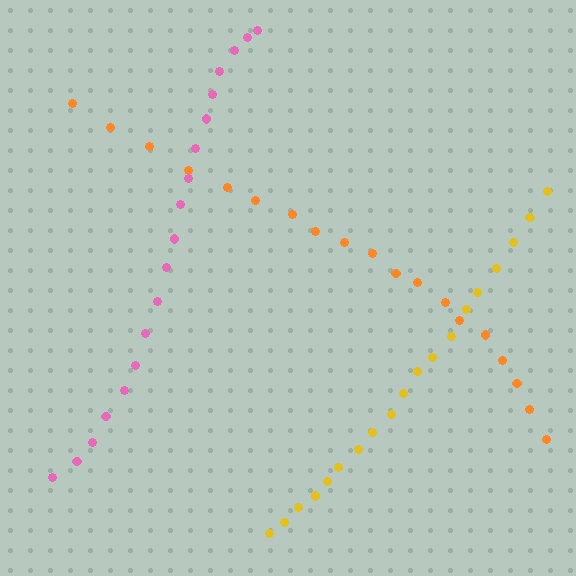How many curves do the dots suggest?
There are 3 distinct paths.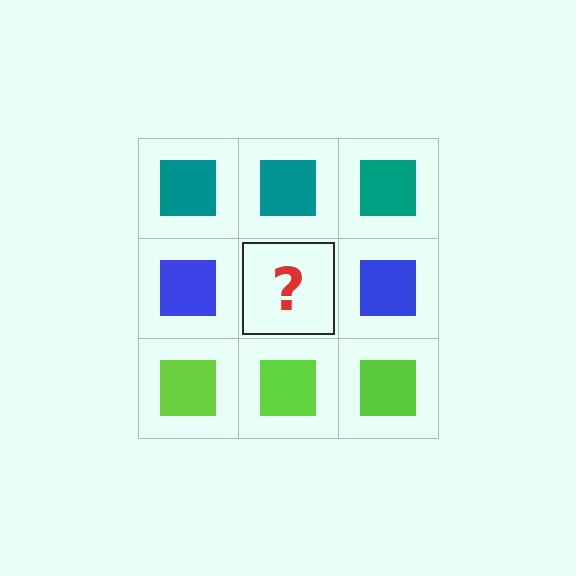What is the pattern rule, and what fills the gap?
The rule is that each row has a consistent color. The gap should be filled with a blue square.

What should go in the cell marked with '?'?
The missing cell should contain a blue square.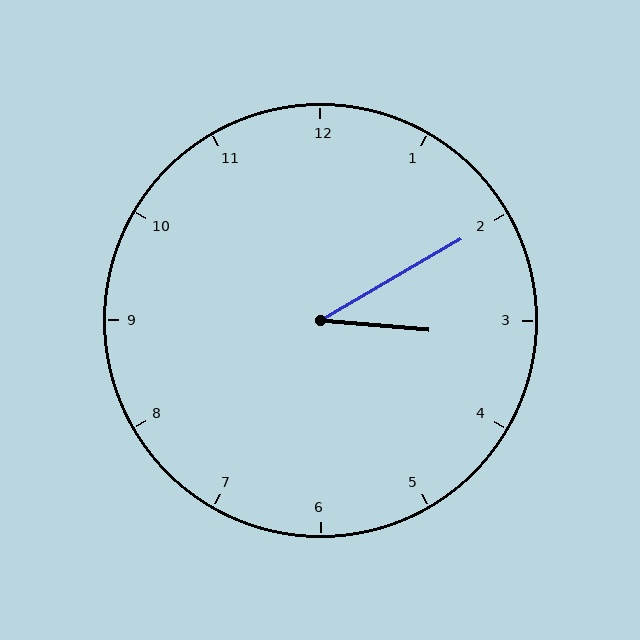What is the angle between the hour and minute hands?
Approximately 35 degrees.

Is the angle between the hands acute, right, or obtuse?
It is acute.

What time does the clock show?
3:10.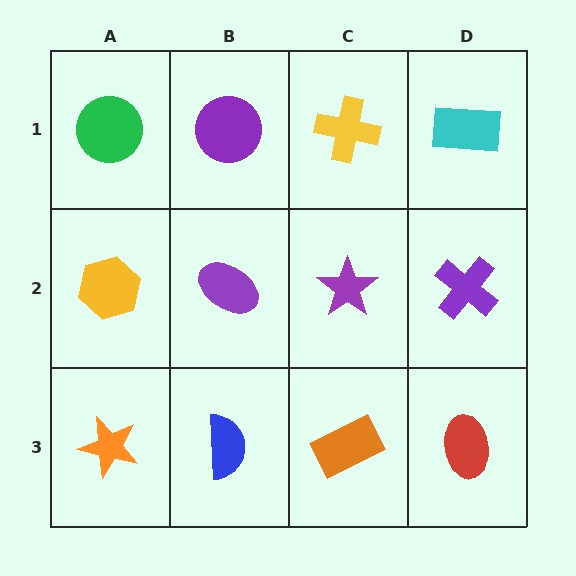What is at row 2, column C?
A purple star.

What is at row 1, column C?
A yellow cross.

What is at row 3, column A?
An orange star.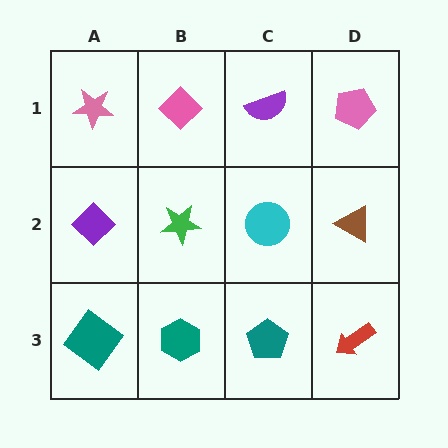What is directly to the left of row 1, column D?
A purple semicircle.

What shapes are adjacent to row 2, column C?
A purple semicircle (row 1, column C), a teal pentagon (row 3, column C), a green star (row 2, column B), a brown triangle (row 2, column D).